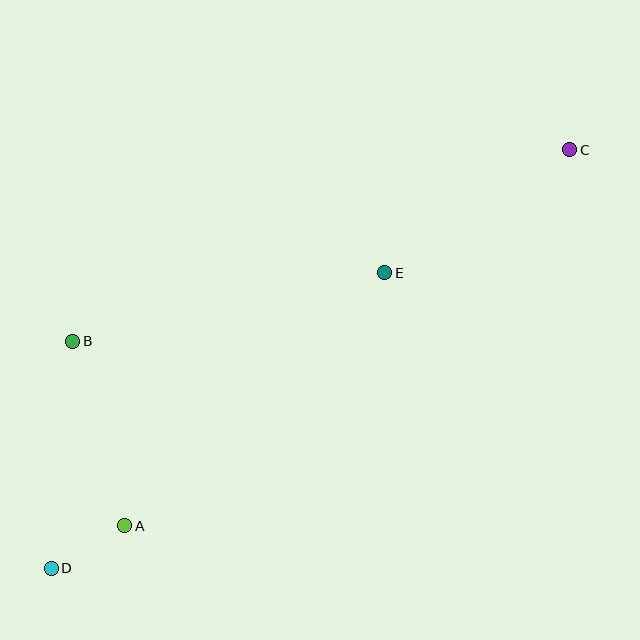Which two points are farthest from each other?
Points C and D are farthest from each other.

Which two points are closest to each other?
Points A and D are closest to each other.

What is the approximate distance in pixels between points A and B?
The distance between A and B is approximately 191 pixels.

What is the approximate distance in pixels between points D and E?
The distance between D and E is approximately 446 pixels.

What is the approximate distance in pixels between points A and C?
The distance between A and C is approximately 582 pixels.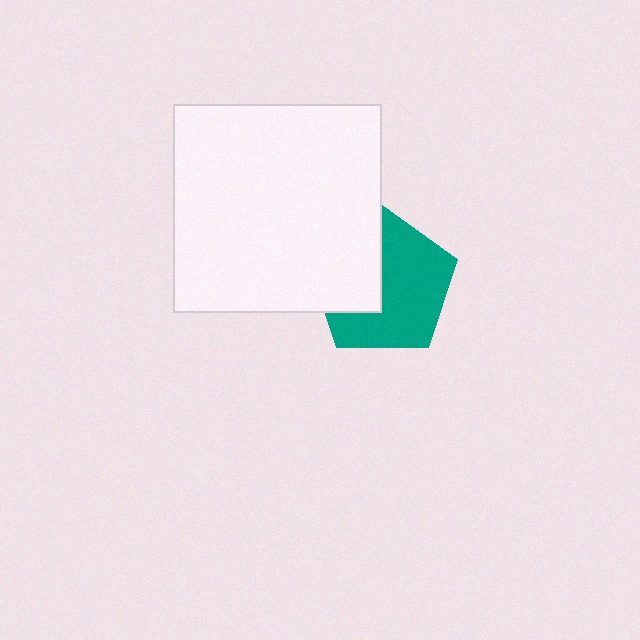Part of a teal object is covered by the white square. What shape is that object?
It is a pentagon.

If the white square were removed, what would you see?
You would see the complete teal pentagon.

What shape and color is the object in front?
The object in front is a white square.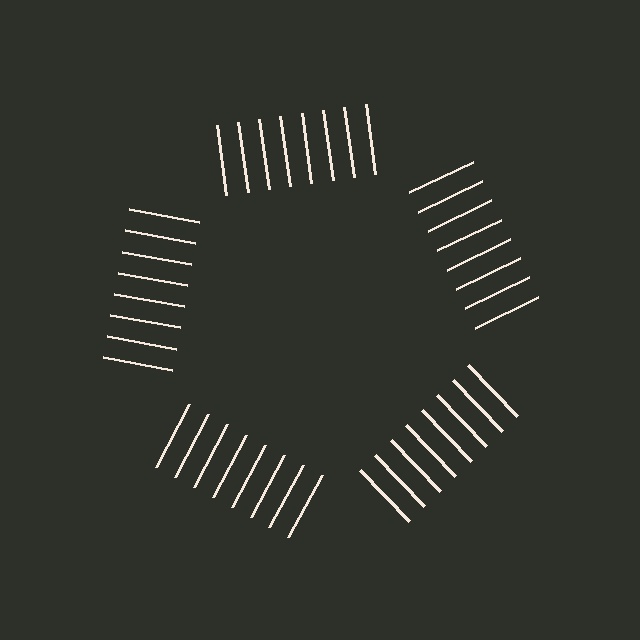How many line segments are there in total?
40 — 8 along each of the 5 edges.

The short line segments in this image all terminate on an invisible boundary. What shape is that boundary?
An illusory pentagon — the line segments terminate on its edges but no continuous stroke is drawn.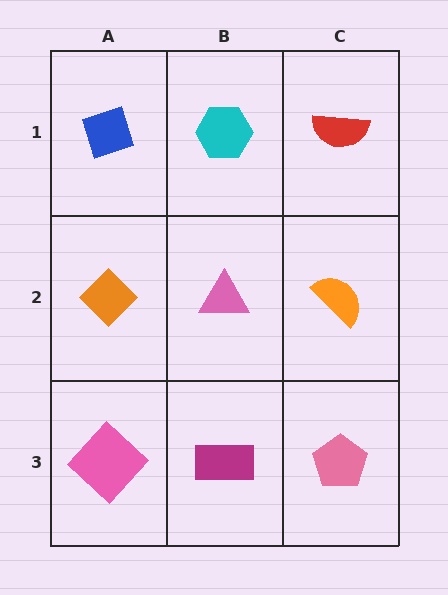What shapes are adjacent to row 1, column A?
An orange diamond (row 2, column A), a cyan hexagon (row 1, column B).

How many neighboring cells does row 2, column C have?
3.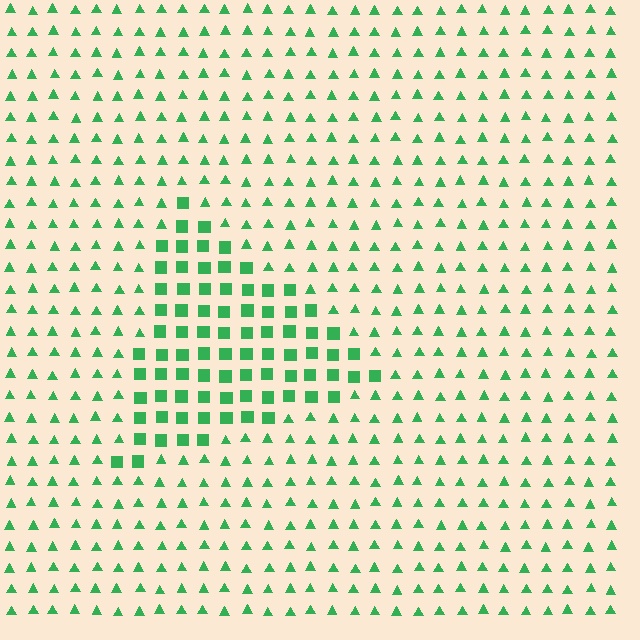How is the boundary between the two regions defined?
The boundary is defined by a change in element shape: squares inside vs. triangles outside. All elements share the same color and spacing.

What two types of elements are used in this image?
The image uses squares inside the triangle region and triangles outside it.